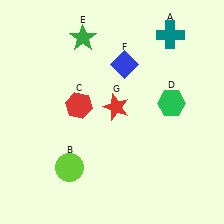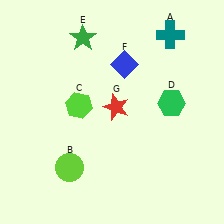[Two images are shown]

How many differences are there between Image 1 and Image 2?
There is 1 difference between the two images.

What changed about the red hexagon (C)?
In Image 1, C is red. In Image 2, it changed to lime.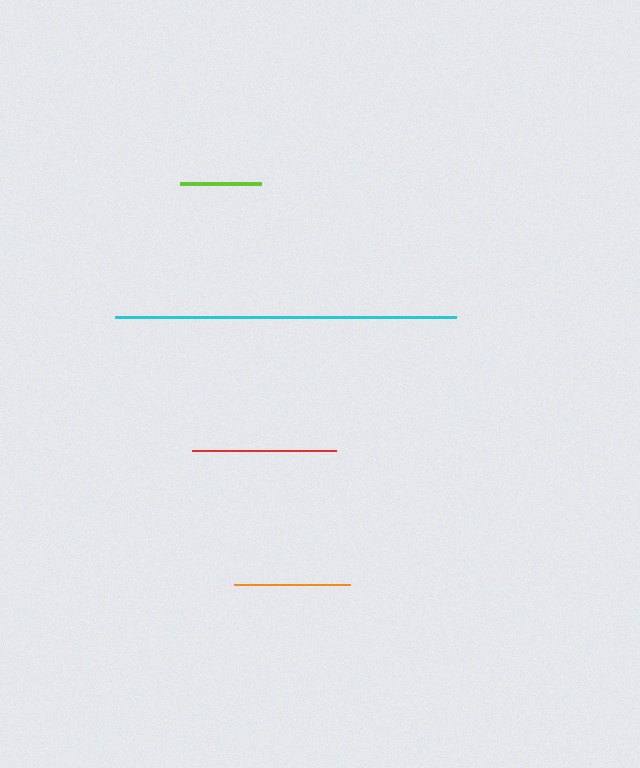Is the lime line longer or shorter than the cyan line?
The cyan line is longer than the lime line.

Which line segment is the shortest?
The lime line is the shortest at approximately 82 pixels.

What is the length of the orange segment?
The orange segment is approximately 116 pixels long.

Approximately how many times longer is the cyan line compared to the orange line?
The cyan line is approximately 2.9 times the length of the orange line.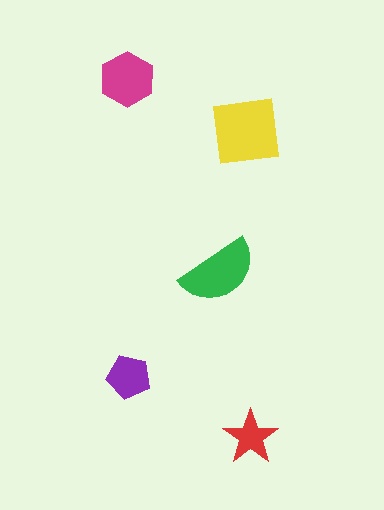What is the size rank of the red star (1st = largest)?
5th.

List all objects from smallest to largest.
The red star, the purple pentagon, the magenta hexagon, the green semicircle, the yellow square.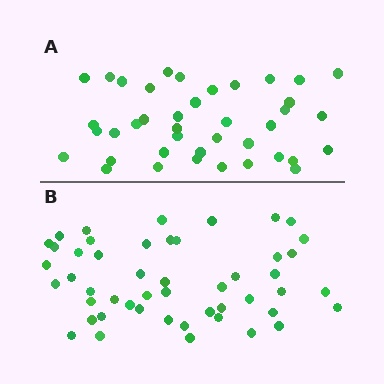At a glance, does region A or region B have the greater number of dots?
Region B (the bottom region) has more dots.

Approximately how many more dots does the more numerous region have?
Region B has roughly 8 or so more dots than region A.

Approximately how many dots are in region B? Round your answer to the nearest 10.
About 50 dots. (The exact count is 49, which rounds to 50.)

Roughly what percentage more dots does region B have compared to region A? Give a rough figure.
About 20% more.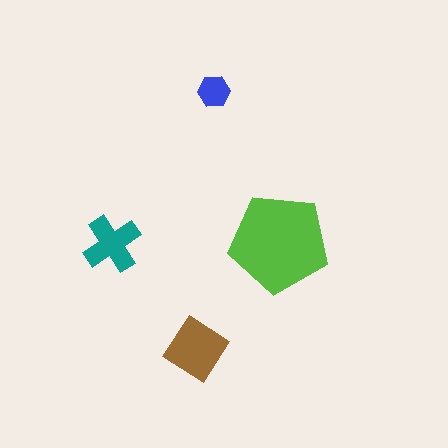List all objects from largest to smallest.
The lime pentagon, the brown diamond, the teal cross, the blue hexagon.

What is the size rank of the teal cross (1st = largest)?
3rd.